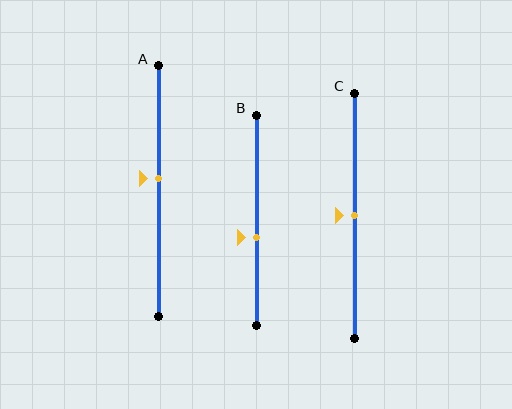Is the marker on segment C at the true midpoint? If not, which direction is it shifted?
Yes, the marker on segment C is at the true midpoint.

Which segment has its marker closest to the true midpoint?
Segment C has its marker closest to the true midpoint.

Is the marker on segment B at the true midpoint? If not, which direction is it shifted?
No, the marker on segment B is shifted downward by about 8% of the segment length.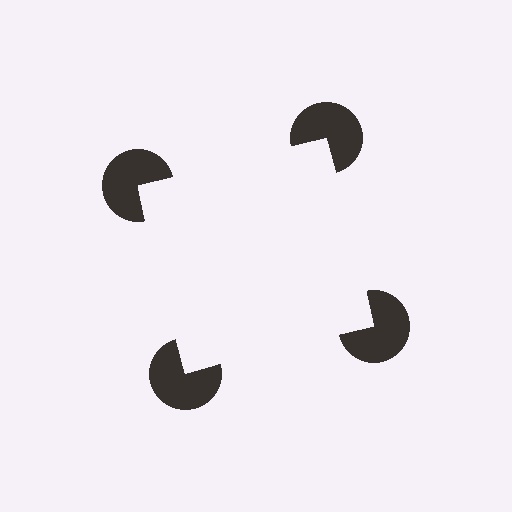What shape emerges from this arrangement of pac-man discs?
An illusory square — its edges are inferred from the aligned wedge cuts in the pac-man discs, not physically drawn.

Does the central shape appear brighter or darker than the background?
It typically appears slightly brighter than the background, even though no actual brightness change is drawn.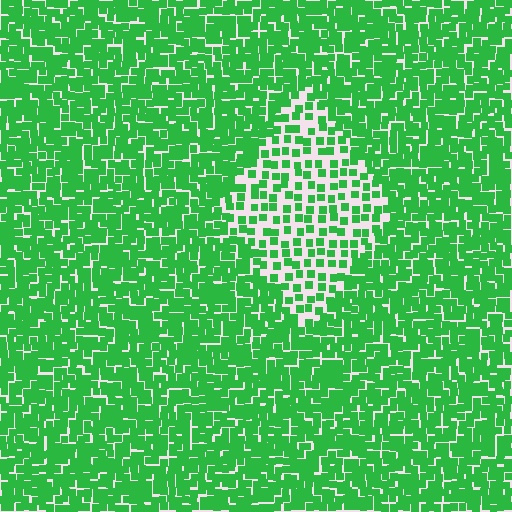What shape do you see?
I see a diamond.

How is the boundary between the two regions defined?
The boundary is defined by a change in element density (approximately 2.2x ratio). All elements are the same color, size, and shape.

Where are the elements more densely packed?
The elements are more densely packed outside the diamond boundary.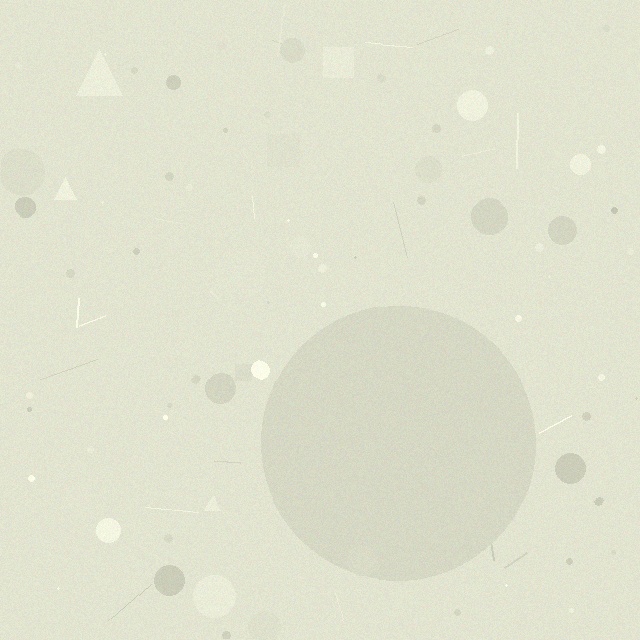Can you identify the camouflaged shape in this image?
The camouflaged shape is a circle.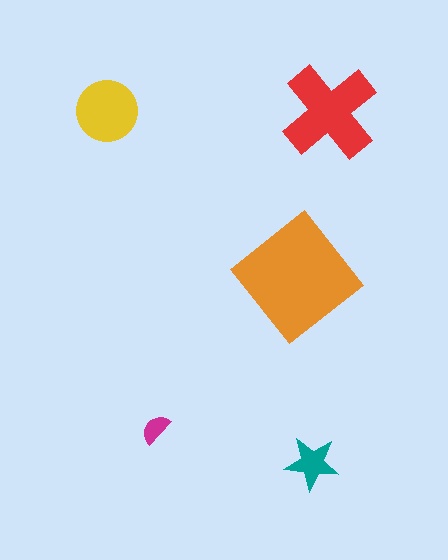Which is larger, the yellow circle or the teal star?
The yellow circle.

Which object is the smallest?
The magenta semicircle.